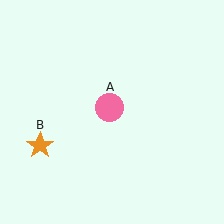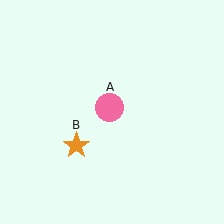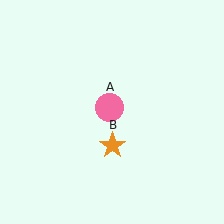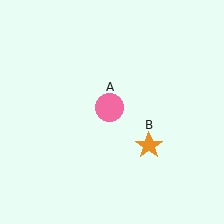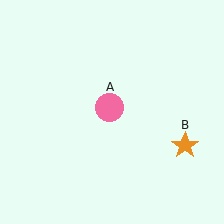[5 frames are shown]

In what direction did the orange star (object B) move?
The orange star (object B) moved right.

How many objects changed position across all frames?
1 object changed position: orange star (object B).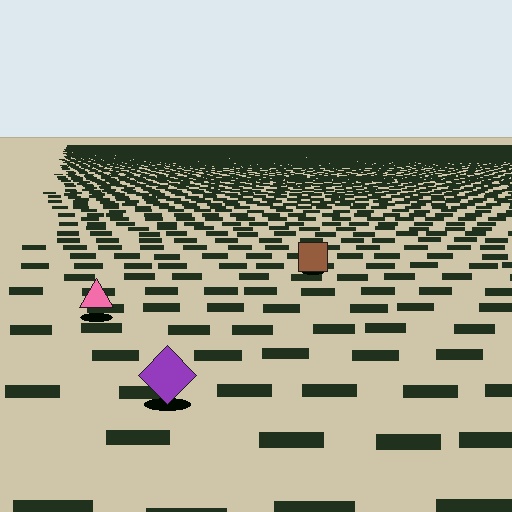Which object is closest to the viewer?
The purple diamond is closest. The texture marks near it are larger and more spread out.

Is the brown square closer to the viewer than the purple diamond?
No. The purple diamond is closer — you can tell from the texture gradient: the ground texture is coarser near it.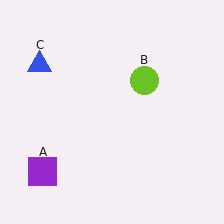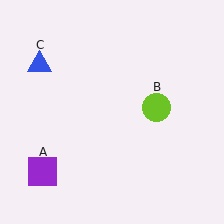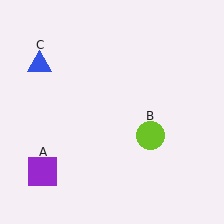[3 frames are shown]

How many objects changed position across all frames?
1 object changed position: lime circle (object B).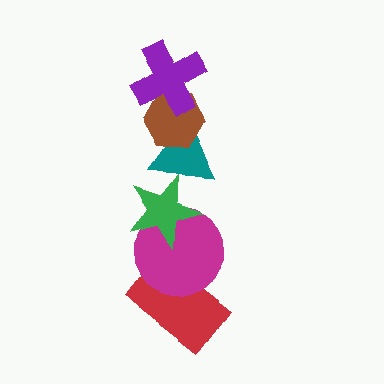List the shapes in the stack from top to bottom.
From top to bottom: the purple cross, the brown hexagon, the teal triangle, the green star, the magenta circle, the red rectangle.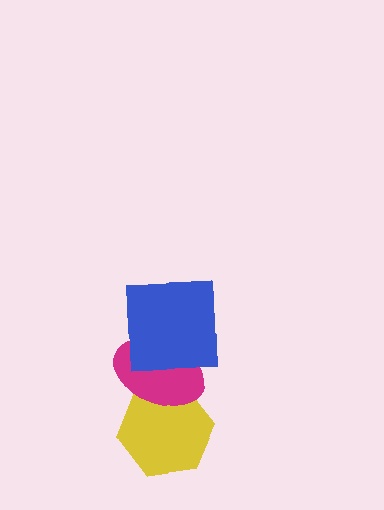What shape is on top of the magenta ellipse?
The blue square is on top of the magenta ellipse.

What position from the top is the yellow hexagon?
The yellow hexagon is 3rd from the top.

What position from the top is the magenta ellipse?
The magenta ellipse is 2nd from the top.